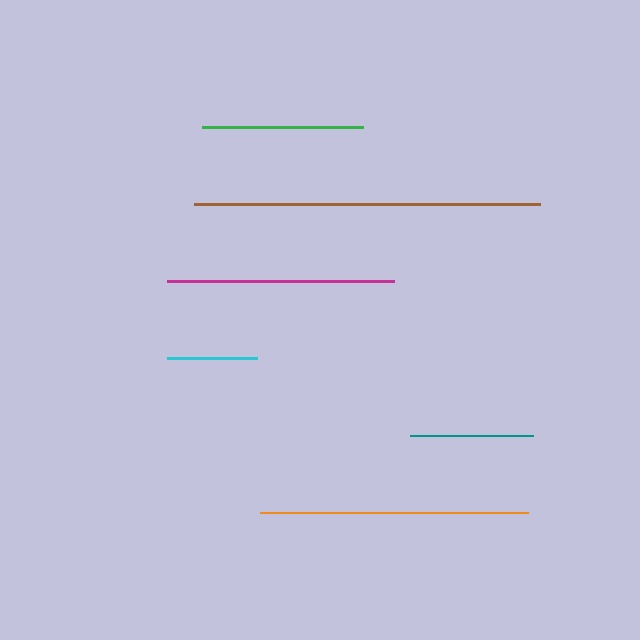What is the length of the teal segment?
The teal segment is approximately 123 pixels long.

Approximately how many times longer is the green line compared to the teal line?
The green line is approximately 1.3 times the length of the teal line.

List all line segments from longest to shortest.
From longest to shortest: brown, orange, magenta, green, teal, cyan.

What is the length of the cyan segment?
The cyan segment is approximately 90 pixels long.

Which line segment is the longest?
The brown line is the longest at approximately 346 pixels.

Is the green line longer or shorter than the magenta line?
The magenta line is longer than the green line.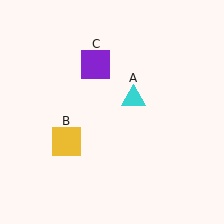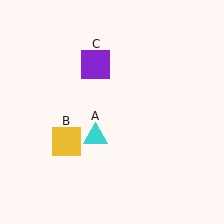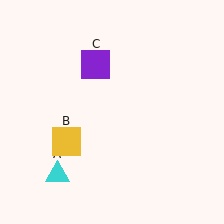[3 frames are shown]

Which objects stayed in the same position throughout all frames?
Yellow square (object B) and purple square (object C) remained stationary.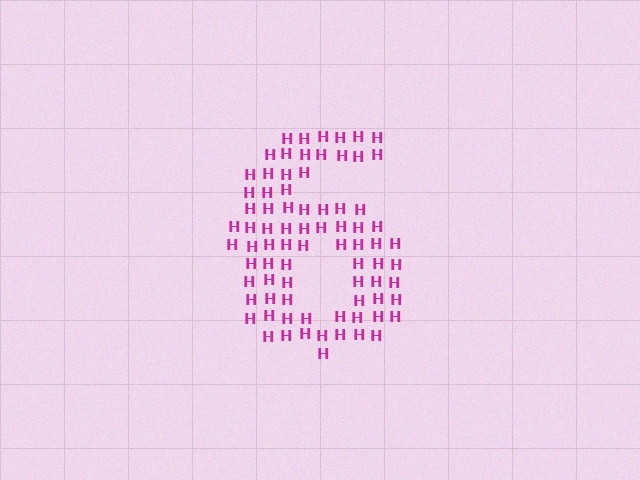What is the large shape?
The large shape is the digit 6.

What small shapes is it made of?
It is made of small letter H's.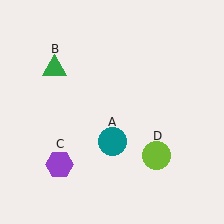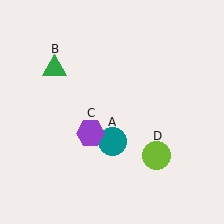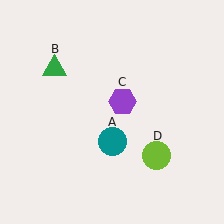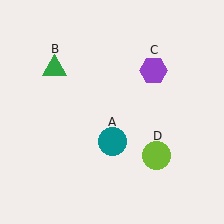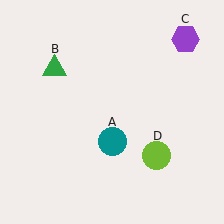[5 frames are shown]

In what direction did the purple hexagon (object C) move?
The purple hexagon (object C) moved up and to the right.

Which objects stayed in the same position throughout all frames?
Teal circle (object A) and green triangle (object B) and lime circle (object D) remained stationary.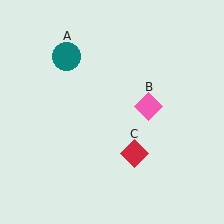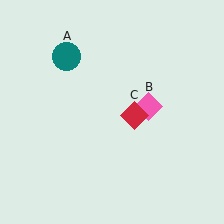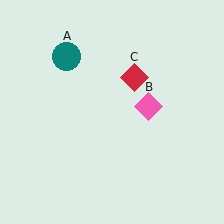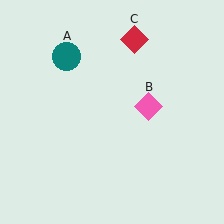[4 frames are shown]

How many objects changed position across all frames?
1 object changed position: red diamond (object C).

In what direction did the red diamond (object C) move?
The red diamond (object C) moved up.